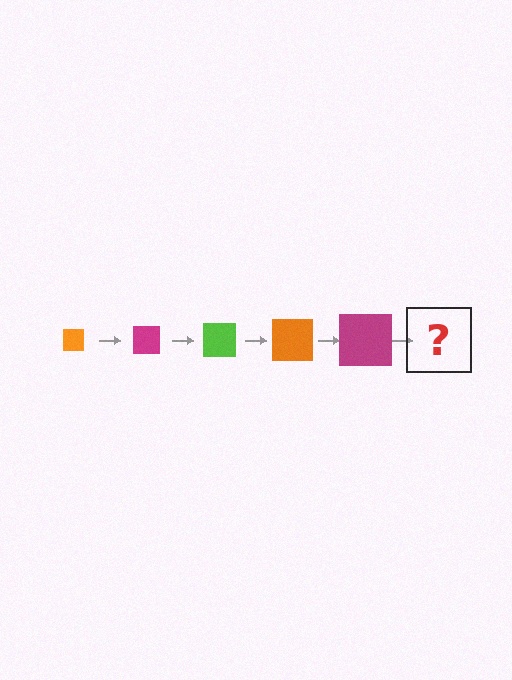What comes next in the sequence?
The next element should be a lime square, larger than the previous one.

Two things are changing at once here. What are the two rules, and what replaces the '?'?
The two rules are that the square grows larger each step and the color cycles through orange, magenta, and lime. The '?' should be a lime square, larger than the previous one.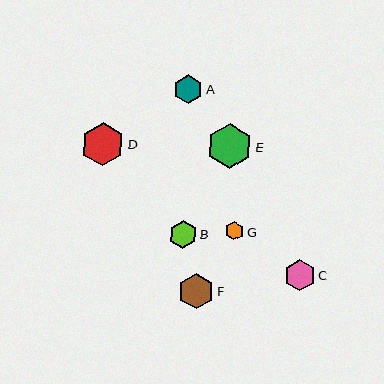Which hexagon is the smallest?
Hexagon G is the smallest with a size of approximately 18 pixels.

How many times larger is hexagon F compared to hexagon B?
Hexagon F is approximately 1.3 times the size of hexagon B.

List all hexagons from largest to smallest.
From largest to smallest: E, D, F, C, A, B, G.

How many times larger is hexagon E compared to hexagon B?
Hexagon E is approximately 1.6 times the size of hexagon B.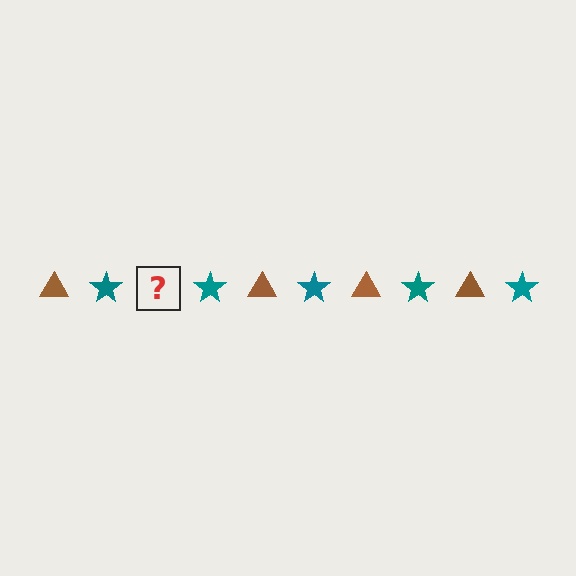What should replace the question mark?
The question mark should be replaced with a brown triangle.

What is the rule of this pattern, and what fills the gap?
The rule is that the pattern alternates between brown triangle and teal star. The gap should be filled with a brown triangle.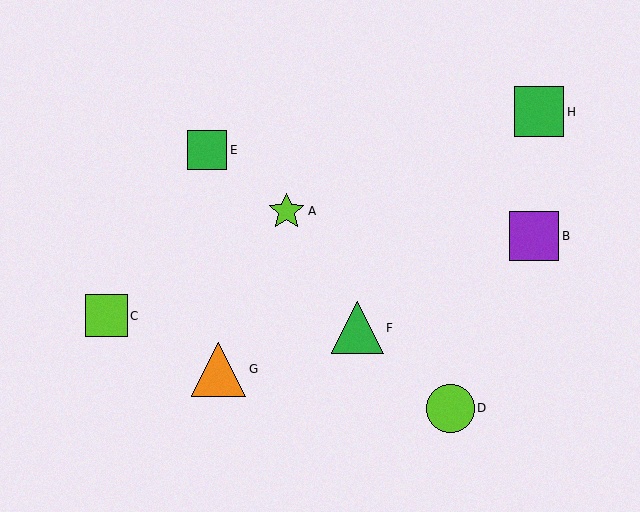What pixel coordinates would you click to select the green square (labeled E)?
Click at (207, 150) to select the green square E.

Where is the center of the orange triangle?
The center of the orange triangle is at (219, 369).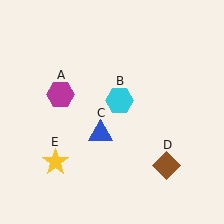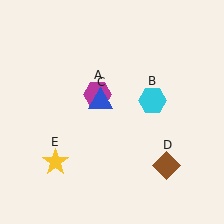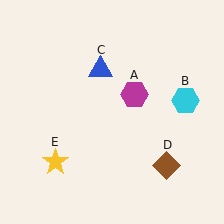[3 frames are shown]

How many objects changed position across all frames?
3 objects changed position: magenta hexagon (object A), cyan hexagon (object B), blue triangle (object C).